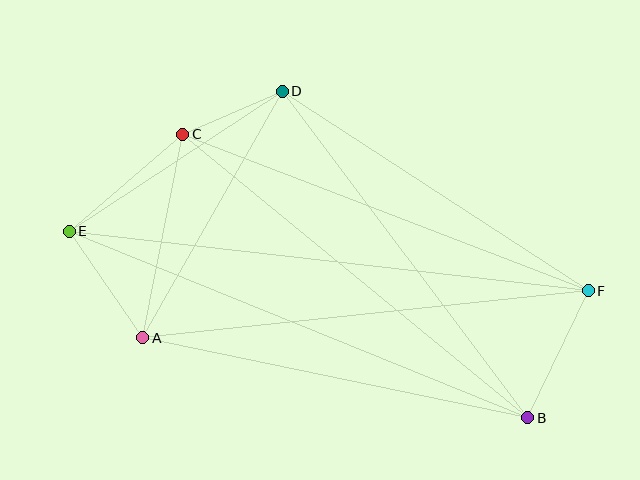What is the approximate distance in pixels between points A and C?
The distance between A and C is approximately 207 pixels.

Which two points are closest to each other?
Points C and D are closest to each other.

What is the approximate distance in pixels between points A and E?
The distance between A and E is approximately 129 pixels.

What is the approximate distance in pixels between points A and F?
The distance between A and F is approximately 448 pixels.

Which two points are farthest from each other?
Points E and F are farthest from each other.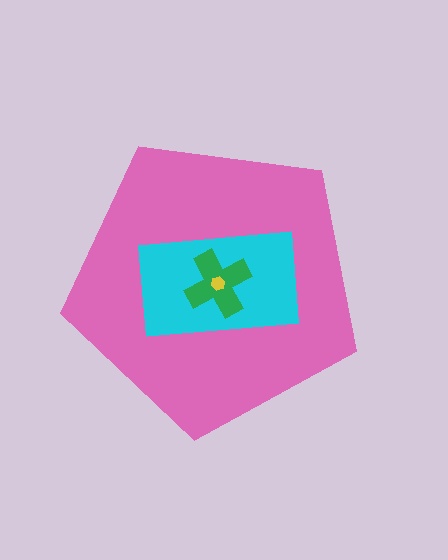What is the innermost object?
The yellow hexagon.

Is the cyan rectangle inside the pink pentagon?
Yes.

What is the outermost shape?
The pink pentagon.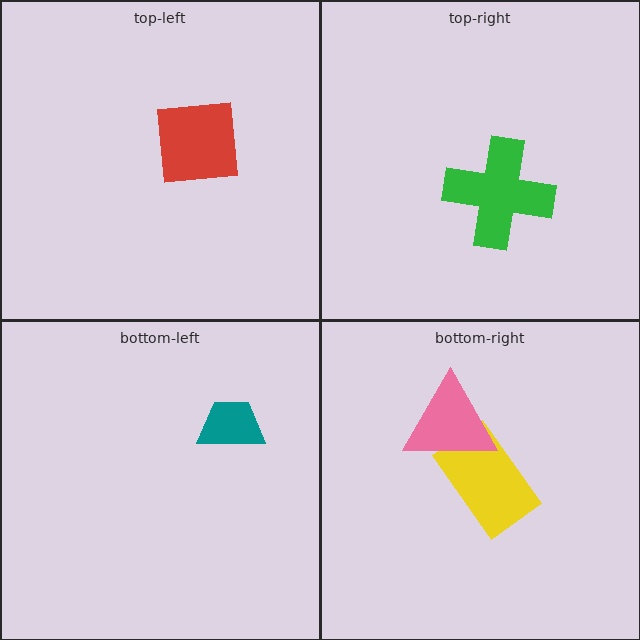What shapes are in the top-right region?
The green cross.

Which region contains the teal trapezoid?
The bottom-left region.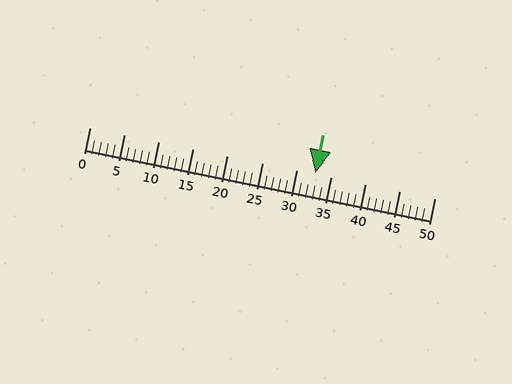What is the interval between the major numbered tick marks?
The major tick marks are spaced 5 units apart.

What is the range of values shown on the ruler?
The ruler shows values from 0 to 50.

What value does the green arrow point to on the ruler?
The green arrow points to approximately 33.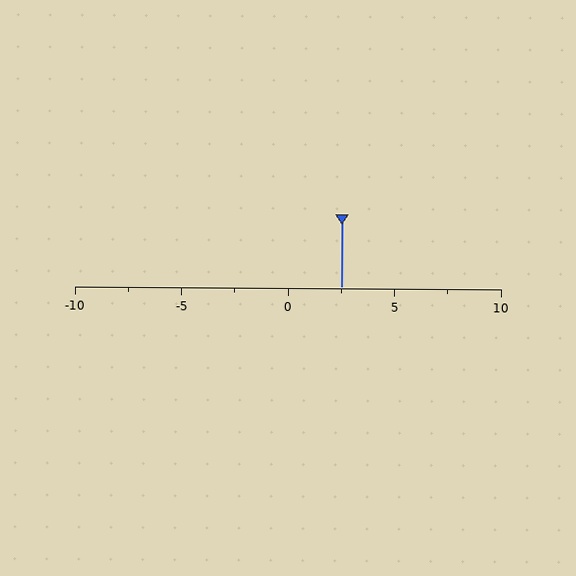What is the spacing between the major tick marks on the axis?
The major ticks are spaced 5 apart.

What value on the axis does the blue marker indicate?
The marker indicates approximately 2.5.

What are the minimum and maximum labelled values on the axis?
The axis runs from -10 to 10.